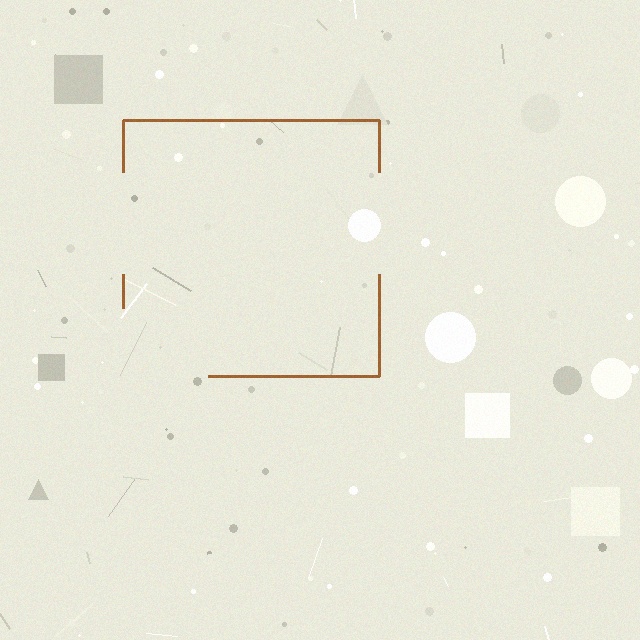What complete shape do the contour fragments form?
The contour fragments form a square.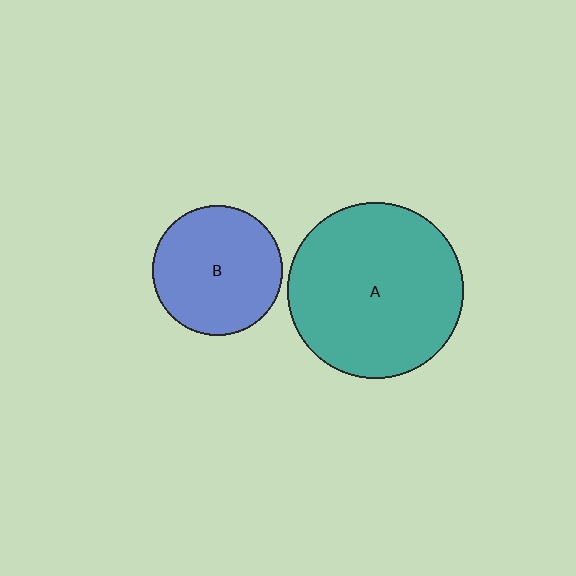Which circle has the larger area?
Circle A (teal).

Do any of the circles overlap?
No, none of the circles overlap.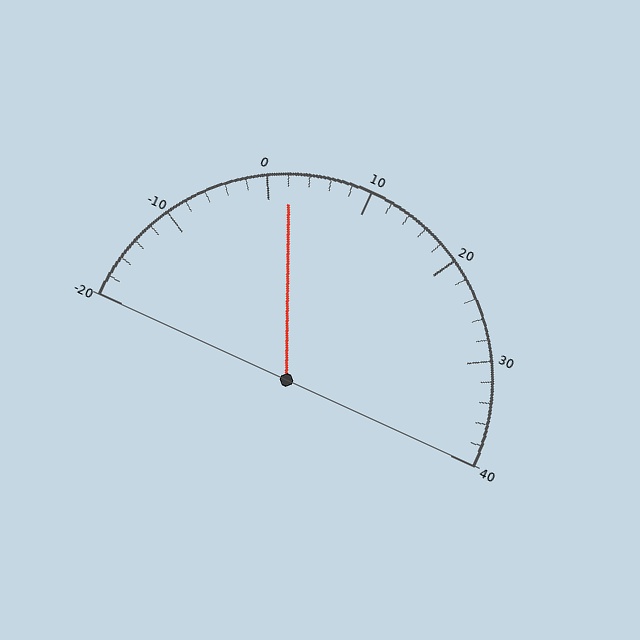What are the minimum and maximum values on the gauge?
The gauge ranges from -20 to 40.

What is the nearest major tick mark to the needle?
The nearest major tick mark is 0.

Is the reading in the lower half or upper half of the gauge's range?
The reading is in the lower half of the range (-20 to 40).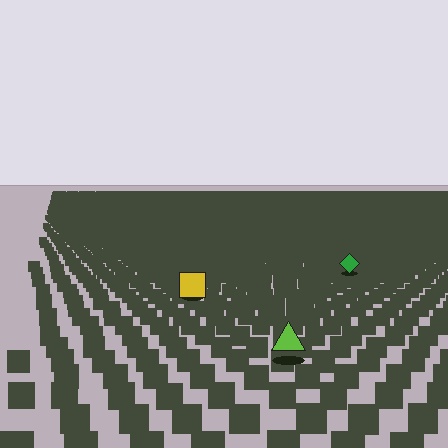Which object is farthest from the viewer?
The green diamond is farthest from the viewer. It appears smaller and the ground texture around it is denser.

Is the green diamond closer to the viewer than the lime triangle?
No. The lime triangle is closer — you can tell from the texture gradient: the ground texture is coarser near it.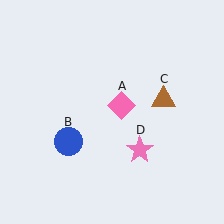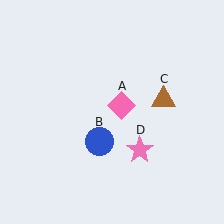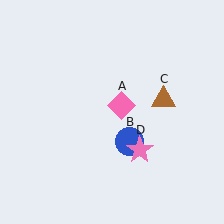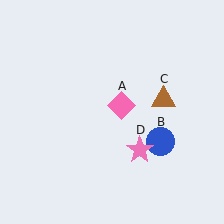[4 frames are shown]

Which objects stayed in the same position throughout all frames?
Pink diamond (object A) and brown triangle (object C) and pink star (object D) remained stationary.